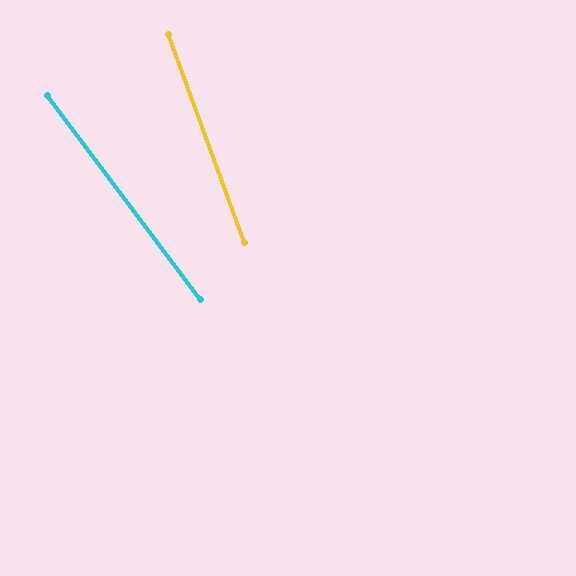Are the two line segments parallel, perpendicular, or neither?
Neither parallel nor perpendicular — they differ by about 17°.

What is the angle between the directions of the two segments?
Approximately 17 degrees.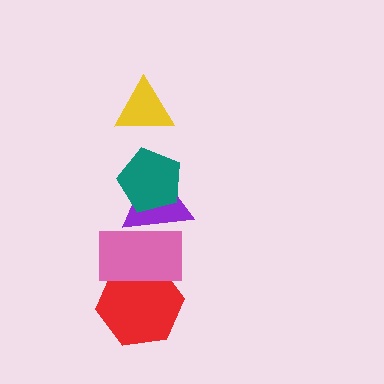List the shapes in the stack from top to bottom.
From top to bottom: the yellow triangle, the teal pentagon, the purple triangle, the pink rectangle, the red hexagon.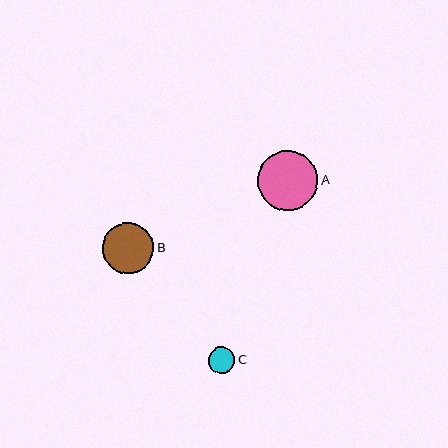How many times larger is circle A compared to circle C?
Circle A is approximately 2.3 times the size of circle C.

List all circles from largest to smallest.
From largest to smallest: A, B, C.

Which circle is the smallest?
Circle C is the smallest with a size of approximately 26 pixels.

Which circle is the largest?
Circle A is the largest with a size of approximately 60 pixels.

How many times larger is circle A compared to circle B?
Circle A is approximately 1.2 times the size of circle B.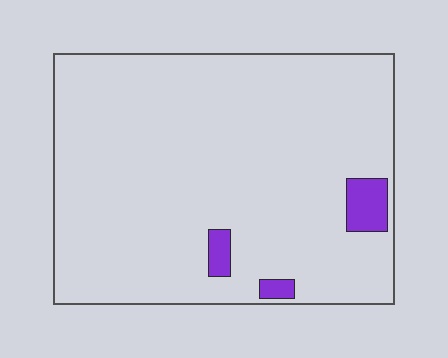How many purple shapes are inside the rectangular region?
3.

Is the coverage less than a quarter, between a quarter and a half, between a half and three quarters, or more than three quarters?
Less than a quarter.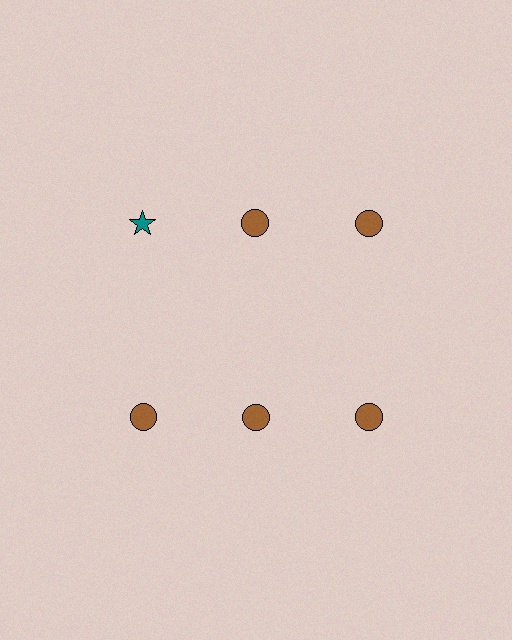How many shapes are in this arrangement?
There are 6 shapes arranged in a grid pattern.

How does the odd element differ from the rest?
It differs in both color (teal instead of brown) and shape (star instead of circle).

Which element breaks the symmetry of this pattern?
The teal star in the top row, leftmost column breaks the symmetry. All other shapes are brown circles.